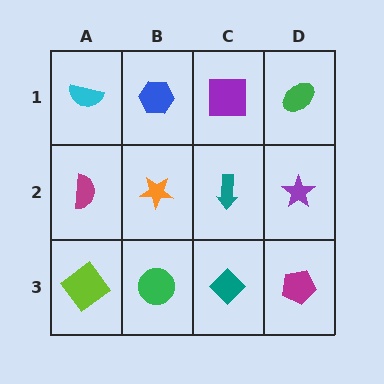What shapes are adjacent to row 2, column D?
A green ellipse (row 1, column D), a magenta pentagon (row 3, column D), a teal arrow (row 2, column C).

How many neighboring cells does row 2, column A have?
3.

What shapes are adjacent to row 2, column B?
A blue hexagon (row 1, column B), a green circle (row 3, column B), a magenta semicircle (row 2, column A), a teal arrow (row 2, column C).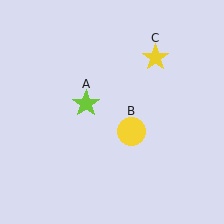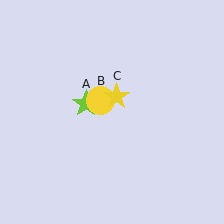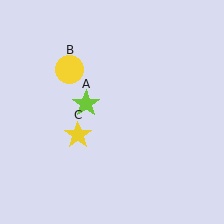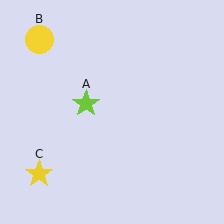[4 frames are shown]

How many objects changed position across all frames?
2 objects changed position: yellow circle (object B), yellow star (object C).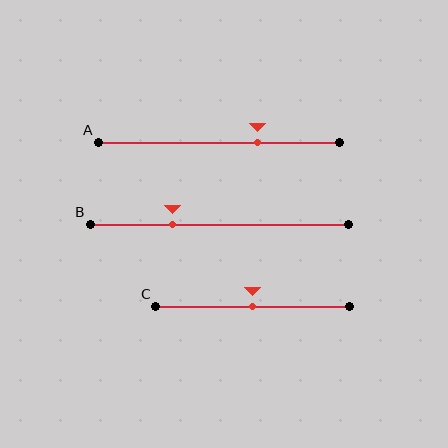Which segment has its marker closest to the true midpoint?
Segment C has its marker closest to the true midpoint.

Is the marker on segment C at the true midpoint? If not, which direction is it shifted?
Yes, the marker on segment C is at the true midpoint.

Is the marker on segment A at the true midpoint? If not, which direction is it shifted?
No, the marker on segment A is shifted to the right by about 16% of the segment length.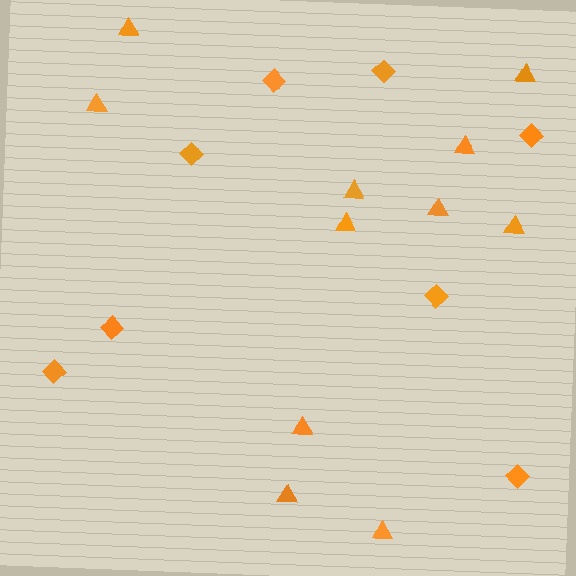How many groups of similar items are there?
There are 2 groups: one group of diamonds (8) and one group of triangles (11).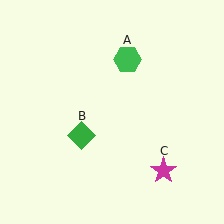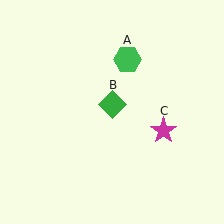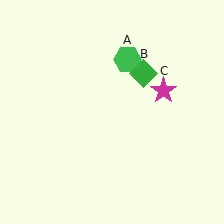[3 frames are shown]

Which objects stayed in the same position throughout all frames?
Green hexagon (object A) remained stationary.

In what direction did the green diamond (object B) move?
The green diamond (object B) moved up and to the right.